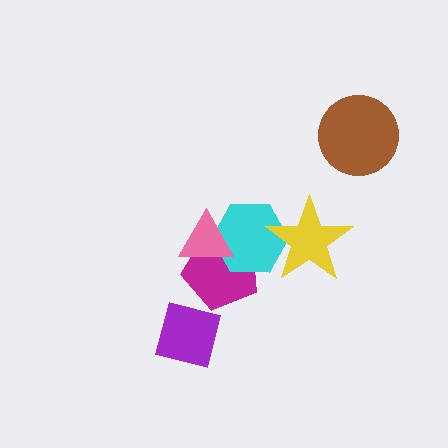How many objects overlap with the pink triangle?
2 objects overlap with the pink triangle.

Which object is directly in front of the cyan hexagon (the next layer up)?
The pink triangle is directly in front of the cyan hexagon.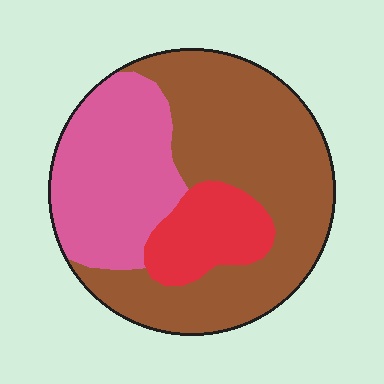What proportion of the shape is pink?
Pink takes up about one third (1/3) of the shape.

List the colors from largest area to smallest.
From largest to smallest: brown, pink, red.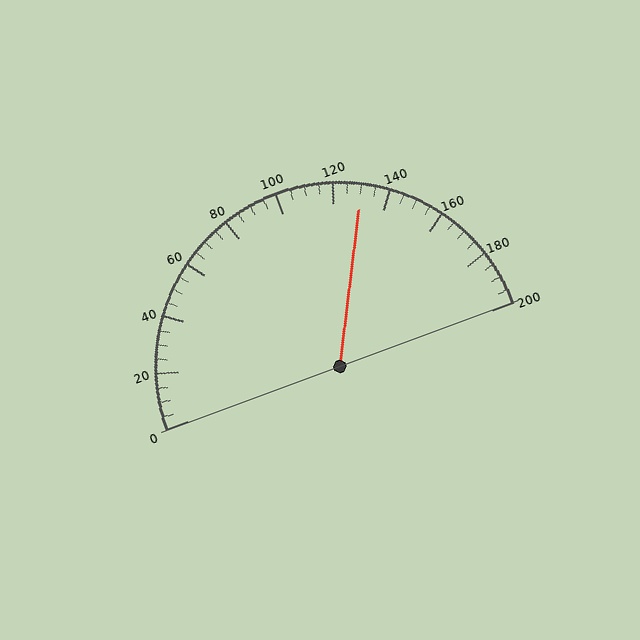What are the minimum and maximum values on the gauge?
The gauge ranges from 0 to 200.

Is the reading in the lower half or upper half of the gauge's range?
The reading is in the upper half of the range (0 to 200).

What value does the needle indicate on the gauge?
The needle indicates approximately 130.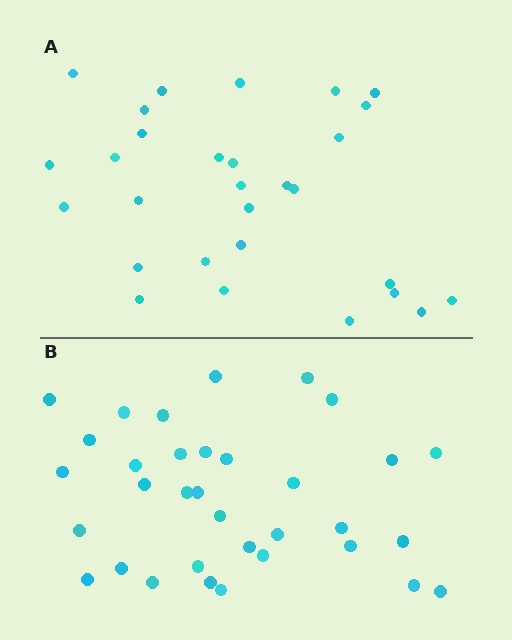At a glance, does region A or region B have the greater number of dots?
Region B (the bottom region) has more dots.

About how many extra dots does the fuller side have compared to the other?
Region B has about 5 more dots than region A.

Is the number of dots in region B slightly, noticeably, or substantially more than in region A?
Region B has only slightly more — the two regions are fairly close. The ratio is roughly 1.2 to 1.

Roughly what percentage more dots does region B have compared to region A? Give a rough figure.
About 15% more.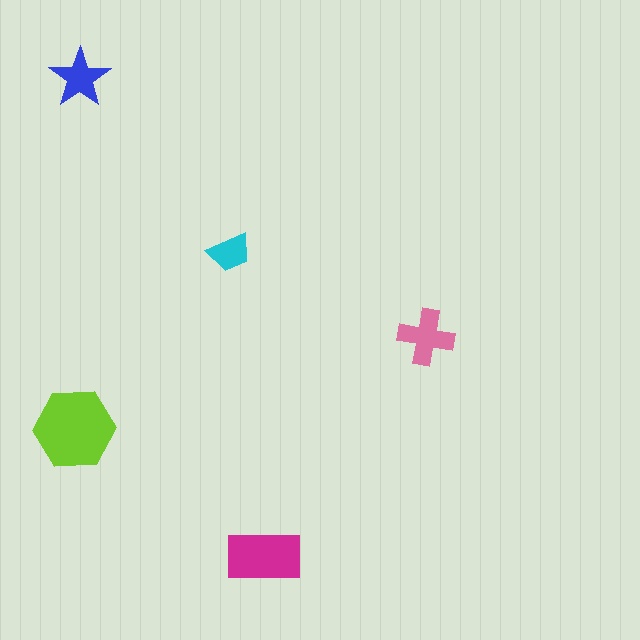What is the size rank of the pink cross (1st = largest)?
3rd.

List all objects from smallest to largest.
The cyan trapezoid, the blue star, the pink cross, the magenta rectangle, the lime hexagon.